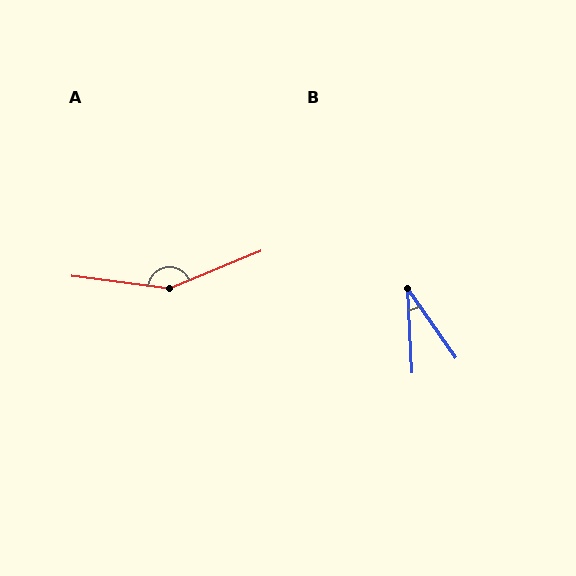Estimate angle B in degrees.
Approximately 32 degrees.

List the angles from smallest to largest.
B (32°), A (151°).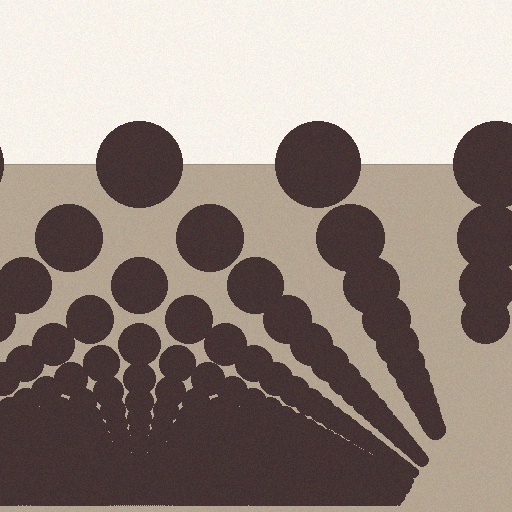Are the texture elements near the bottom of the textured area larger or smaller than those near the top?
Smaller. The gradient is inverted — elements near the bottom are smaller and denser.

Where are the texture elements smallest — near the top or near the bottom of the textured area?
Near the bottom.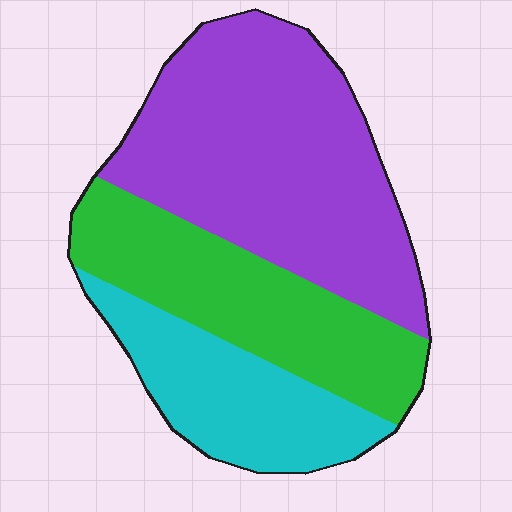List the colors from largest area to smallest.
From largest to smallest: purple, green, cyan.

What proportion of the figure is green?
Green covers 29% of the figure.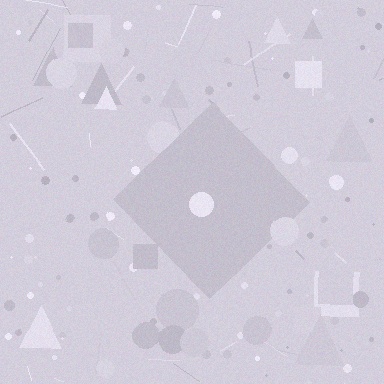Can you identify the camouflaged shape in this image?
The camouflaged shape is a diamond.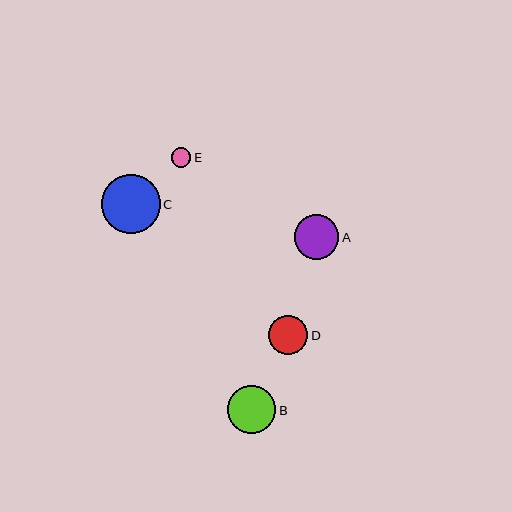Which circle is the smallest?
Circle E is the smallest with a size of approximately 19 pixels.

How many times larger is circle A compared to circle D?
Circle A is approximately 1.1 times the size of circle D.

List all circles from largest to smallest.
From largest to smallest: C, B, A, D, E.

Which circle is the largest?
Circle C is the largest with a size of approximately 59 pixels.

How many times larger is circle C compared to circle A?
Circle C is approximately 1.3 times the size of circle A.